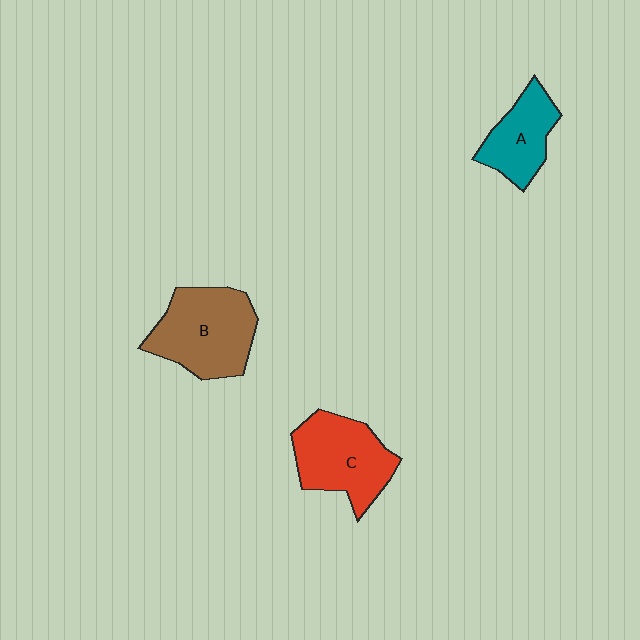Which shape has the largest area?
Shape B (brown).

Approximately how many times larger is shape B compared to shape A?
Approximately 1.6 times.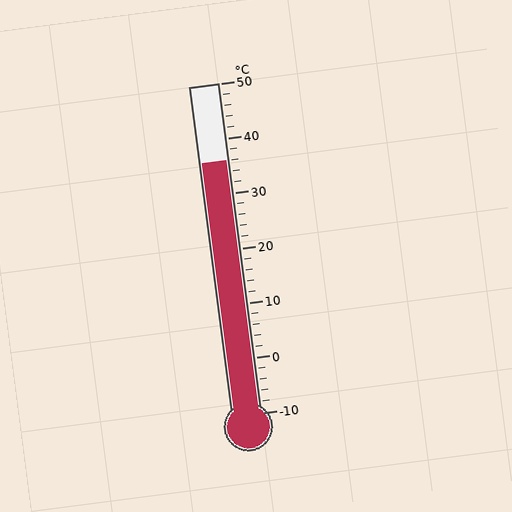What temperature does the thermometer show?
The thermometer shows approximately 36°C.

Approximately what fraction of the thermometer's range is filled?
The thermometer is filled to approximately 75% of its range.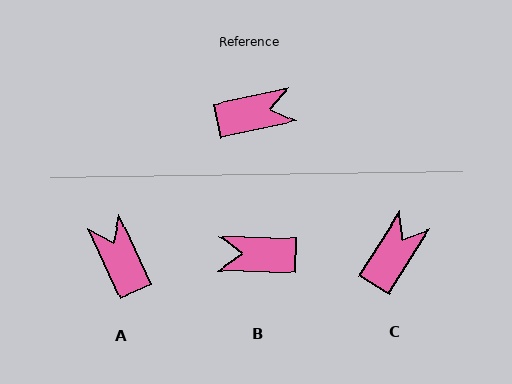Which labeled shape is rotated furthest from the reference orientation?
B, about 166 degrees away.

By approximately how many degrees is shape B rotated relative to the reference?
Approximately 166 degrees counter-clockwise.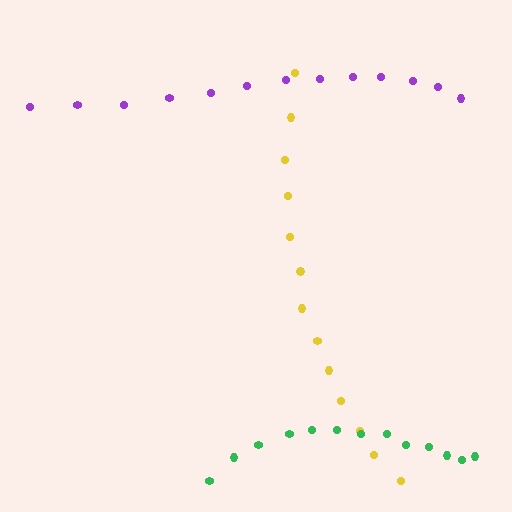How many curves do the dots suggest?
There are 3 distinct paths.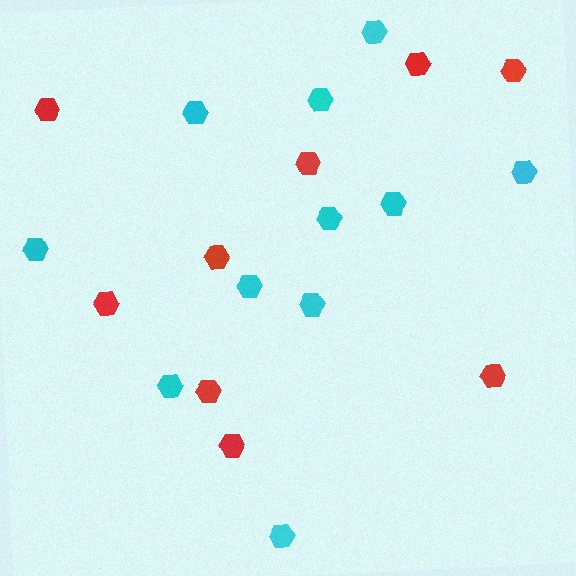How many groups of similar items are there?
There are 2 groups: one group of red hexagons (9) and one group of cyan hexagons (11).